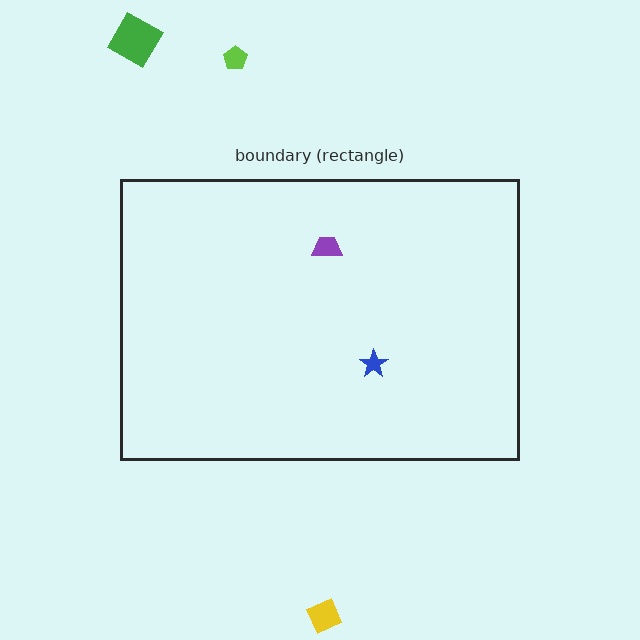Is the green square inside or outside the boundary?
Outside.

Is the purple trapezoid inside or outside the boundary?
Inside.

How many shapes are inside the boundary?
2 inside, 3 outside.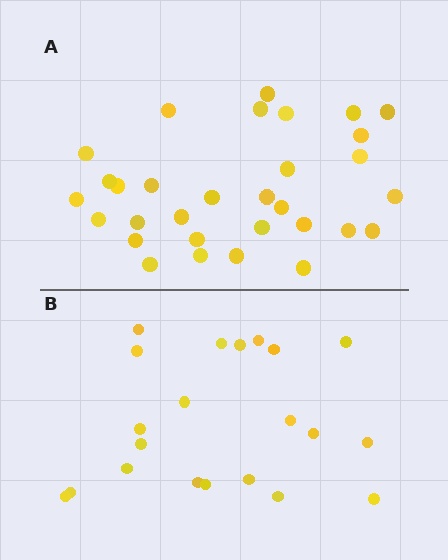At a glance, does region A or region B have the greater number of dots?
Region A (the top region) has more dots.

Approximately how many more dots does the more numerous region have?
Region A has roughly 10 or so more dots than region B.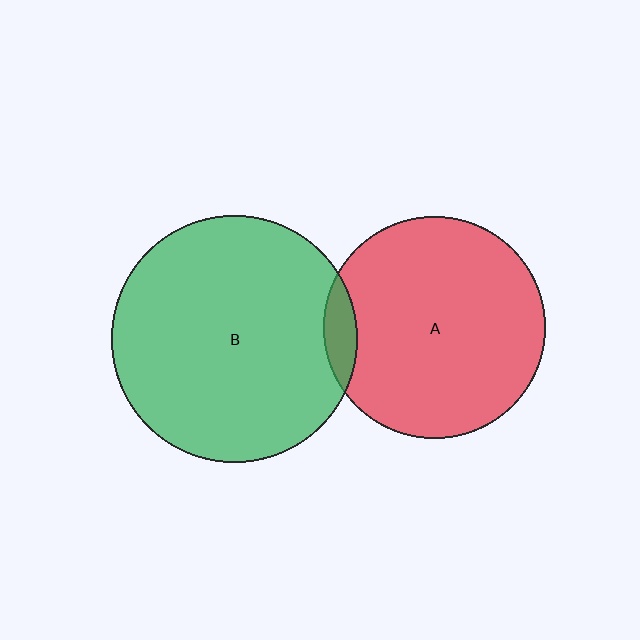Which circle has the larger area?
Circle B (green).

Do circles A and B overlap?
Yes.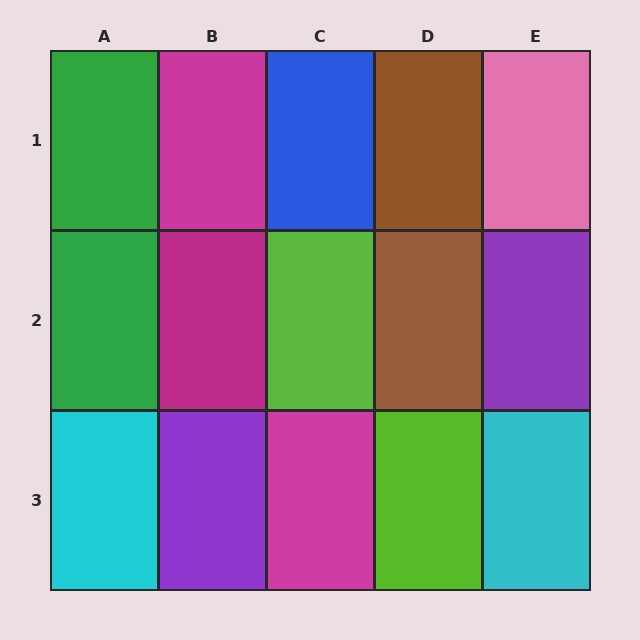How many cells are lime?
2 cells are lime.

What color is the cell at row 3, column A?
Cyan.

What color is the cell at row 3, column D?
Lime.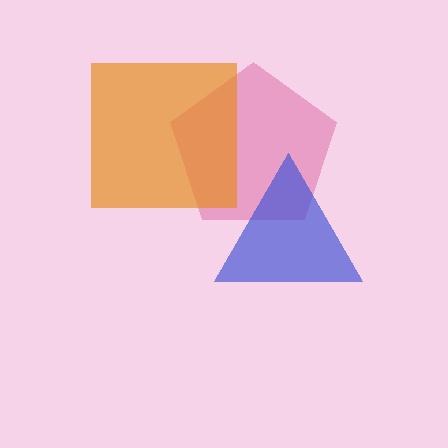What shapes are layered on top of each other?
The layered shapes are: a pink pentagon, a blue triangle, an orange square.